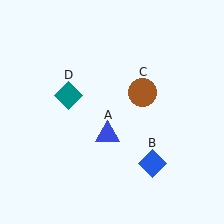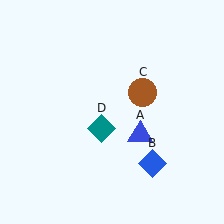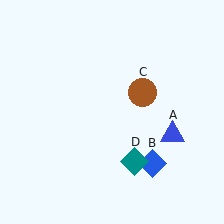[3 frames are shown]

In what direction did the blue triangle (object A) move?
The blue triangle (object A) moved right.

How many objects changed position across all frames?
2 objects changed position: blue triangle (object A), teal diamond (object D).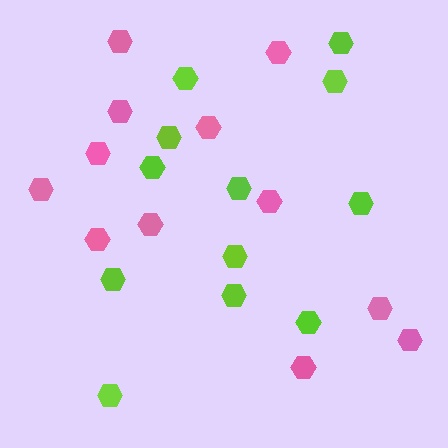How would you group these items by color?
There are 2 groups: one group of lime hexagons (12) and one group of pink hexagons (12).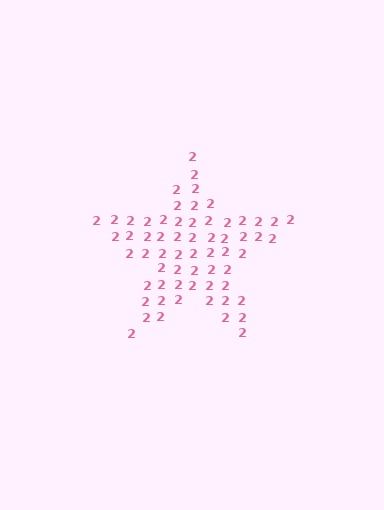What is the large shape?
The large shape is a star.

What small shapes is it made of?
It is made of small digit 2's.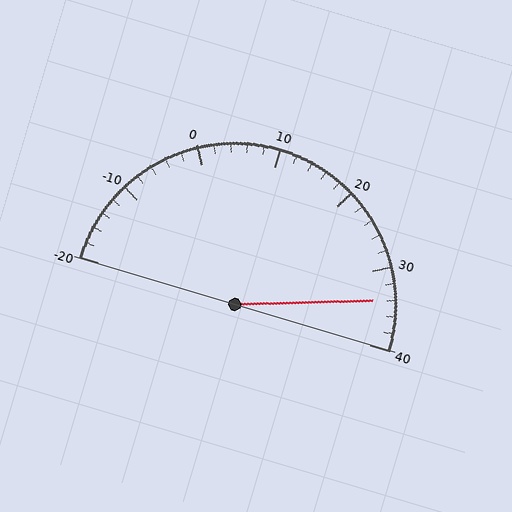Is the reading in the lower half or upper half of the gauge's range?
The reading is in the upper half of the range (-20 to 40).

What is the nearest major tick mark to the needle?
The nearest major tick mark is 30.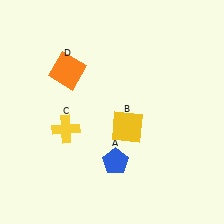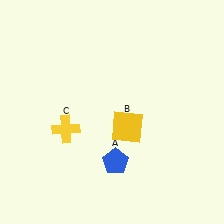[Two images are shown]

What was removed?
The orange square (D) was removed in Image 2.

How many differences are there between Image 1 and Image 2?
There is 1 difference between the two images.